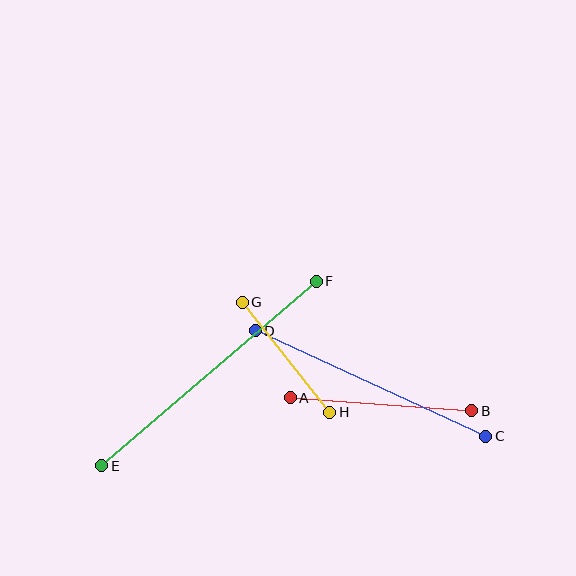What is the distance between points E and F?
The distance is approximately 283 pixels.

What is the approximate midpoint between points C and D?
The midpoint is at approximately (370, 384) pixels.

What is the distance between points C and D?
The distance is approximately 254 pixels.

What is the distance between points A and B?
The distance is approximately 182 pixels.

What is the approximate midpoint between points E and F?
The midpoint is at approximately (209, 374) pixels.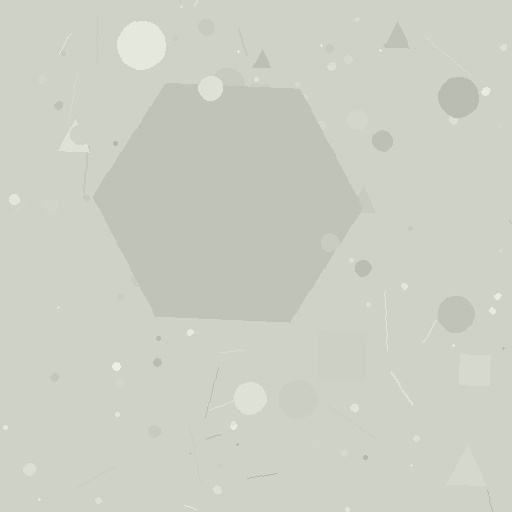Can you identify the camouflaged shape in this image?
The camouflaged shape is a hexagon.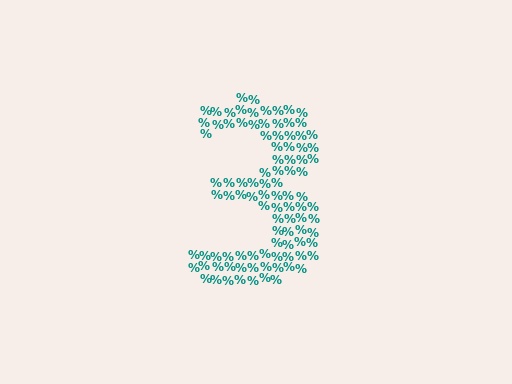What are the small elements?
The small elements are percent signs.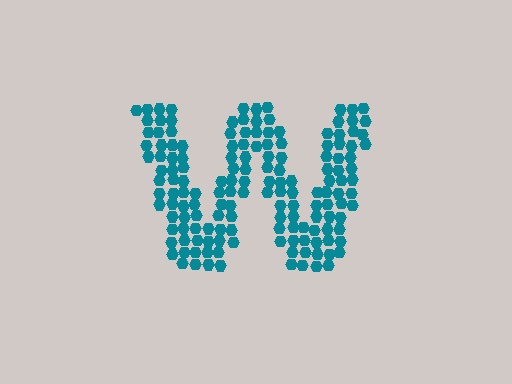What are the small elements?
The small elements are hexagons.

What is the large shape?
The large shape is the letter W.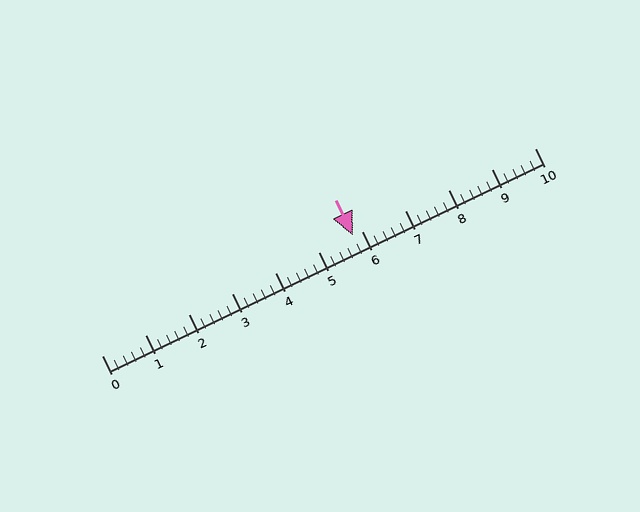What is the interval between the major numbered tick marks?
The major tick marks are spaced 1 units apart.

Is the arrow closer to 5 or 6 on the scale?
The arrow is closer to 6.